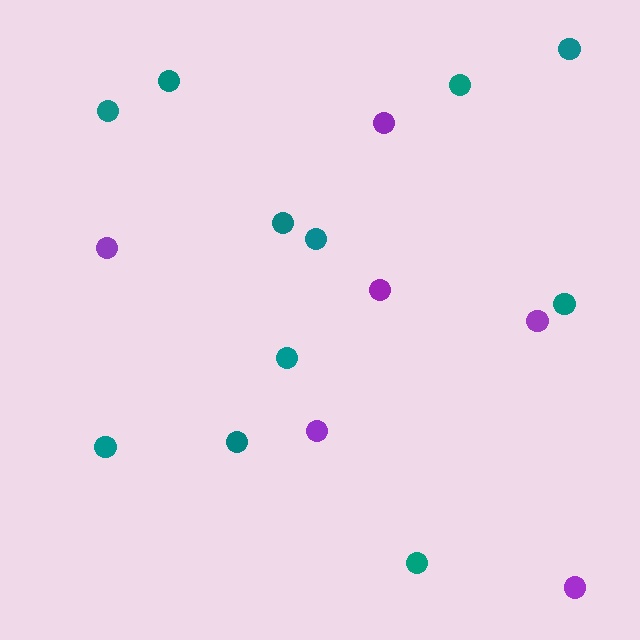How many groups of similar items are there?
There are 2 groups: one group of teal circles (11) and one group of purple circles (6).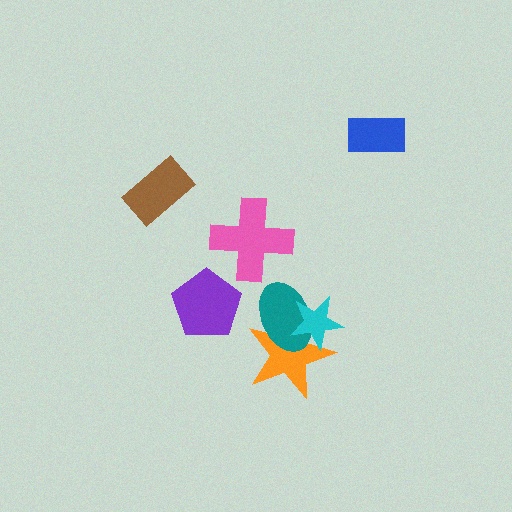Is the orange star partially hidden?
Yes, it is partially covered by another shape.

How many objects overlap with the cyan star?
2 objects overlap with the cyan star.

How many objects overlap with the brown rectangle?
0 objects overlap with the brown rectangle.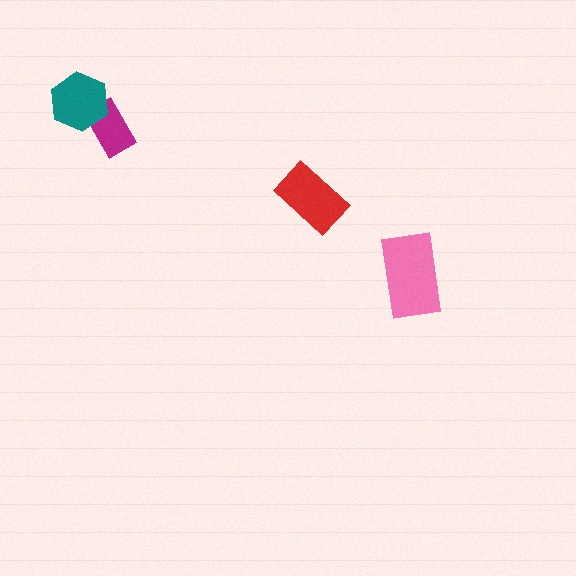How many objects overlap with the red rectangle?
0 objects overlap with the red rectangle.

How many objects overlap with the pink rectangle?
0 objects overlap with the pink rectangle.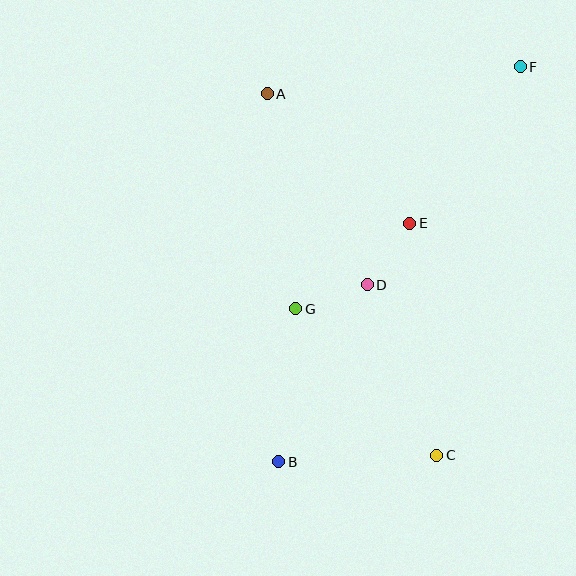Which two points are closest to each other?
Points D and E are closest to each other.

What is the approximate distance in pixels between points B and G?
The distance between B and G is approximately 154 pixels.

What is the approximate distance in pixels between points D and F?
The distance between D and F is approximately 266 pixels.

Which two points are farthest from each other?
Points B and F are farthest from each other.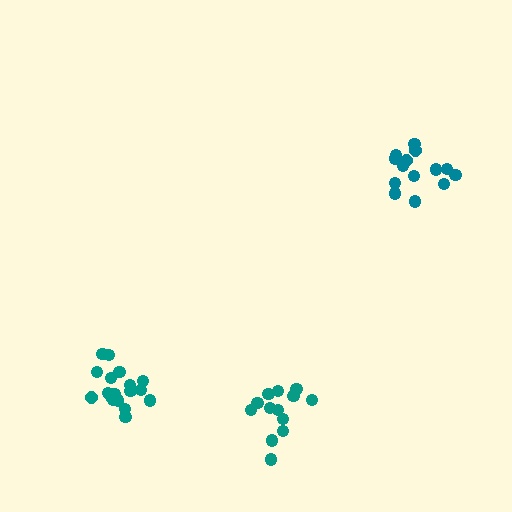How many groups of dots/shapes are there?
There are 3 groups.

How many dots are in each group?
Group 1: 14 dots, Group 2: 18 dots, Group 3: 13 dots (45 total).